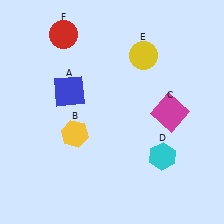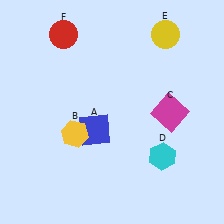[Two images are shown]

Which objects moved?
The objects that moved are: the blue square (A), the yellow circle (E).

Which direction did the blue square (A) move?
The blue square (A) moved down.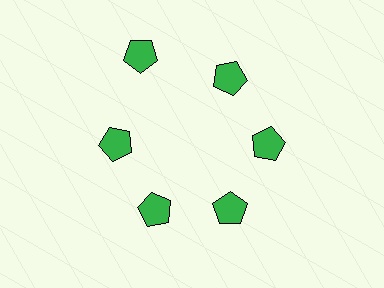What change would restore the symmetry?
The symmetry would be restored by moving it inward, back onto the ring so that all 6 pentagons sit at equal angles and equal distance from the center.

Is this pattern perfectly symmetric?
No. The 6 green pentagons are arranged in a ring, but one element near the 11 o'clock position is pushed outward from the center, breaking the 6-fold rotational symmetry.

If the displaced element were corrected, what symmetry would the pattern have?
It would have 6-fold rotational symmetry — the pattern would map onto itself every 60 degrees.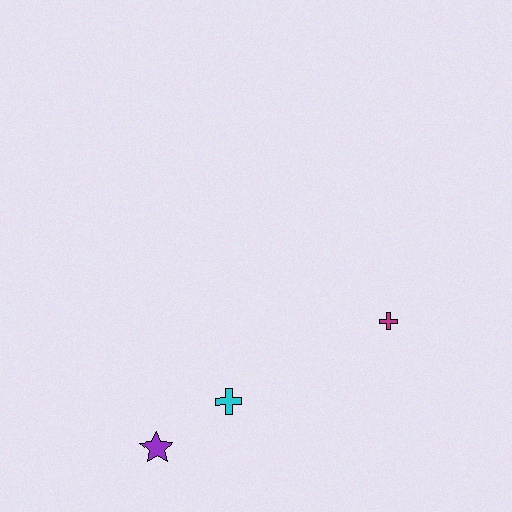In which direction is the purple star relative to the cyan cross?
The purple star is to the left of the cyan cross.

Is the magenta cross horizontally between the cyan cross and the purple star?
No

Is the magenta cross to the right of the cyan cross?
Yes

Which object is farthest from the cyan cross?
The magenta cross is farthest from the cyan cross.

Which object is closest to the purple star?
The cyan cross is closest to the purple star.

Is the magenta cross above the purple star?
Yes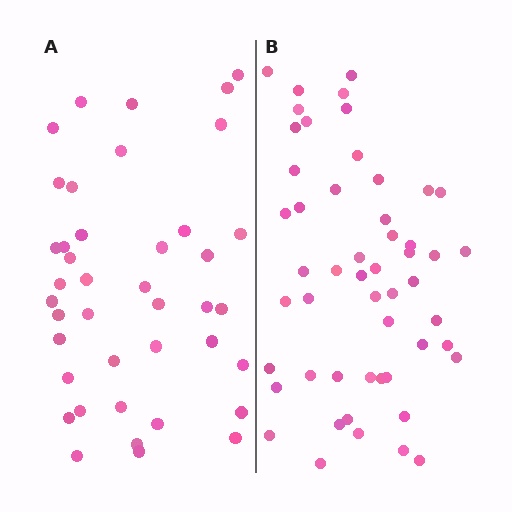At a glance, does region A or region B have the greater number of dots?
Region B (the right region) has more dots.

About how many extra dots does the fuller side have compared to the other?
Region B has roughly 12 or so more dots than region A.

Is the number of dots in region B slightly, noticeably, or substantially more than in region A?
Region B has noticeably more, but not dramatically so. The ratio is roughly 1.3 to 1.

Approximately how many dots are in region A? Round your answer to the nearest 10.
About 40 dots. (The exact count is 41, which rounds to 40.)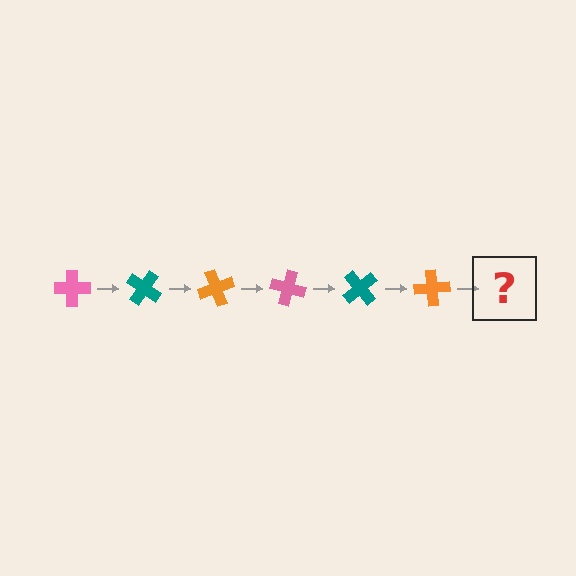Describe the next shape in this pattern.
It should be a pink cross, rotated 210 degrees from the start.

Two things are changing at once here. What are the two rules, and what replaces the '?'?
The two rules are that it rotates 35 degrees each step and the color cycles through pink, teal, and orange. The '?' should be a pink cross, rotated 210 degrees from the start.